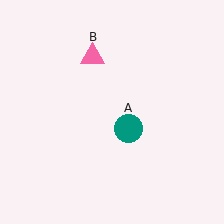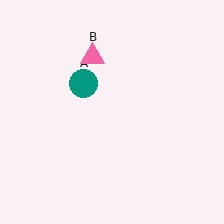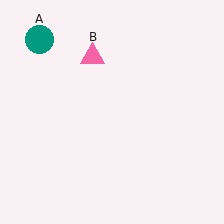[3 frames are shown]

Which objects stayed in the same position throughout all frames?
Pink triangle (object B) remained stationary.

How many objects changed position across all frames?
1 object changed position: teal circle (object A).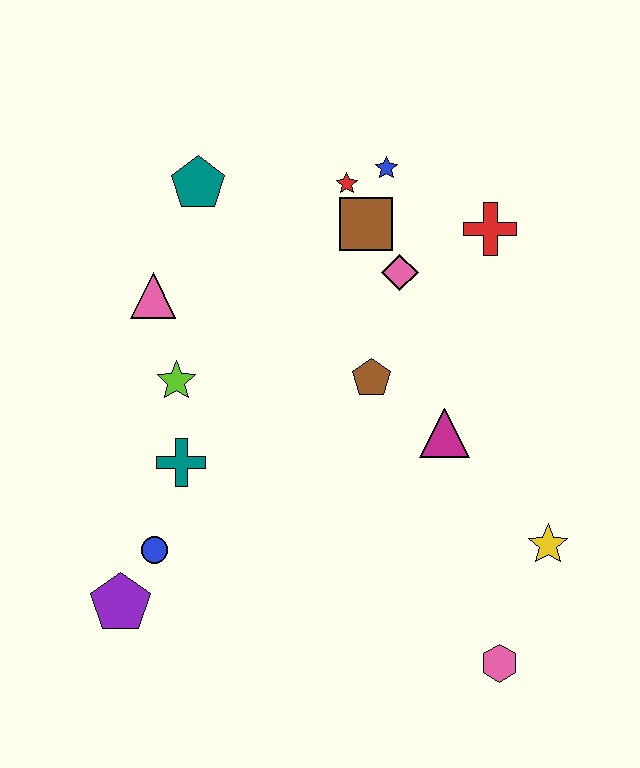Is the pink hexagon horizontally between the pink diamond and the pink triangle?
No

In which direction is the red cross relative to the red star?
The red cross is to the right of the red star.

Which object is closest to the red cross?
The pink diamond is closest to the red cross.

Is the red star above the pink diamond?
Yes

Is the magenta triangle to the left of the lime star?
No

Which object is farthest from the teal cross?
The red cross is farthest from the teal cross.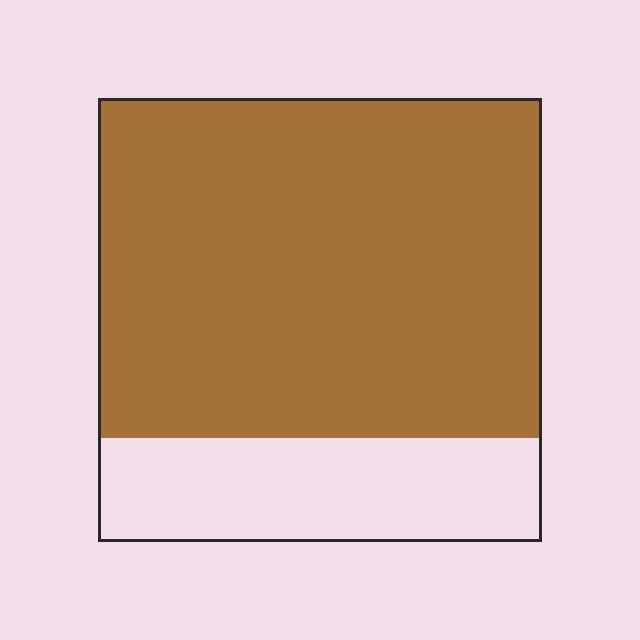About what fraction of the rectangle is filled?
About three quarters (3/4).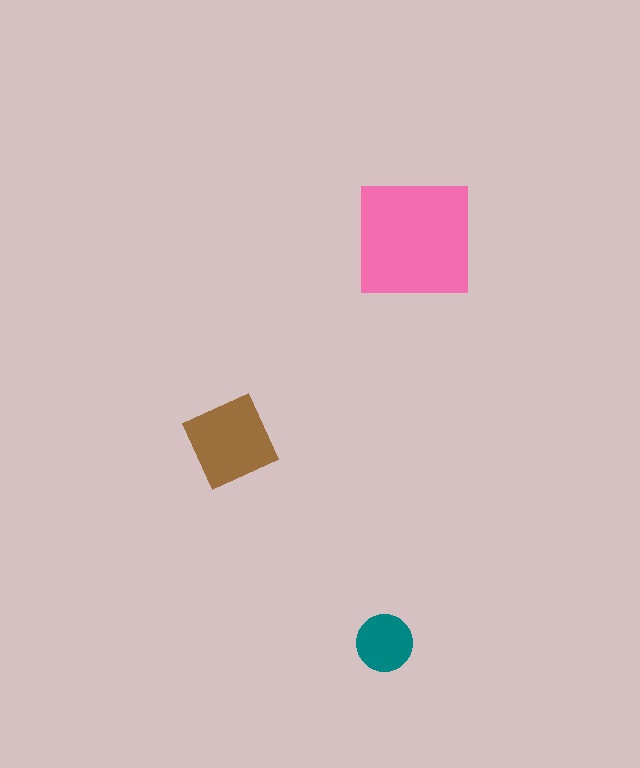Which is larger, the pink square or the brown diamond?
The pink square.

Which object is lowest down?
The teal circle is bottommost.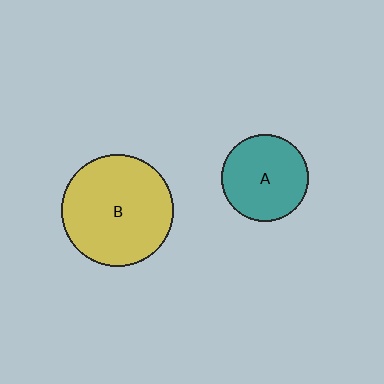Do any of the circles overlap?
No, none of the circles overlap.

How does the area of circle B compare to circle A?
Approximately 1.7 times.